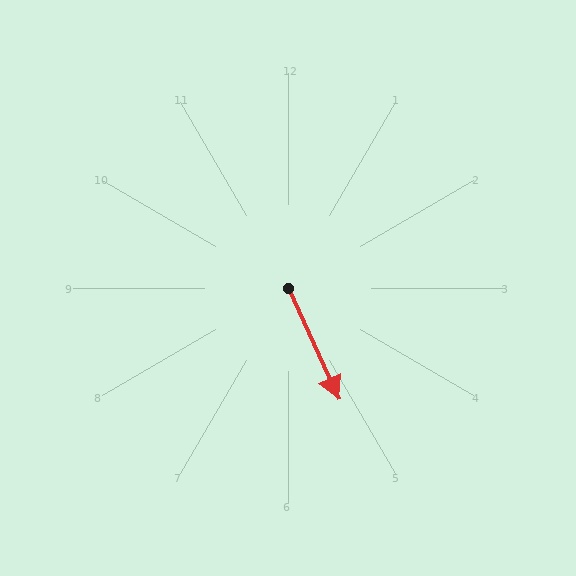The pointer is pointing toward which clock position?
Roughly 5 o'clock.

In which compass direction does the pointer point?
Southeast.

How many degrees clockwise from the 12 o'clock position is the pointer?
Approximately 155 degrees.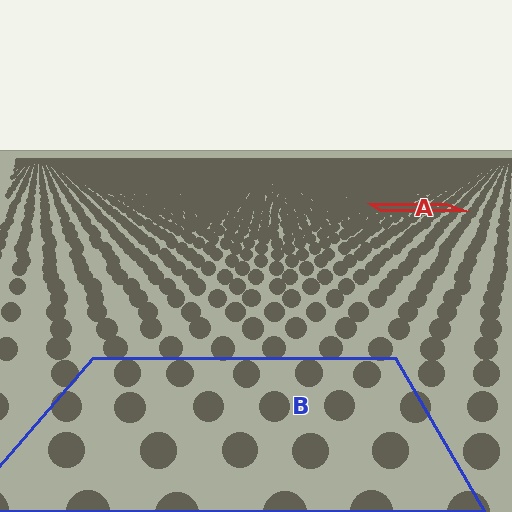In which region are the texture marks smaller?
The texture marks are smaller in region A, because it is farther away.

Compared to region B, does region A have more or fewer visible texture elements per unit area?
Region A has more texture elements per unit area — they are packed more densely because it is farther away.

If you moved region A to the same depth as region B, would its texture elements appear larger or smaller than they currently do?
They would appear larger. At a closer depth, the same texture elements are projected at a bigger on-screen size.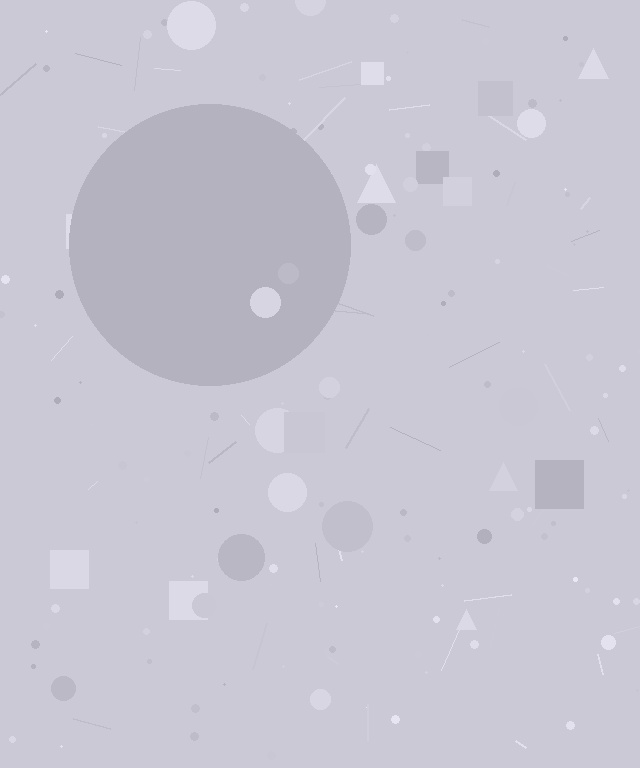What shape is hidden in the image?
A circle is hidden in the image.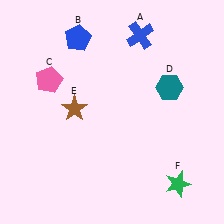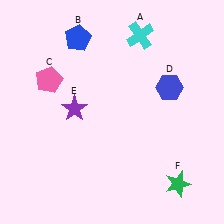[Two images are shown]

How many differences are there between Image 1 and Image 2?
There are 3 differences between the two images.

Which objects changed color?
A changed from blue to cyan. D changed from teal to blue. E changed from brown to purple.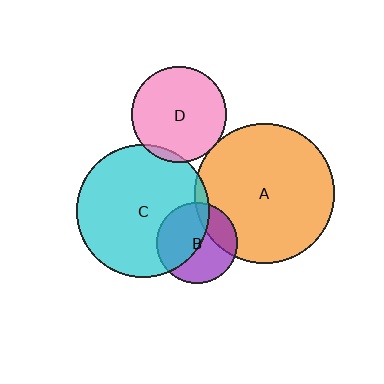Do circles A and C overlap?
Yes.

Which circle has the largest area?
Circle A (orange).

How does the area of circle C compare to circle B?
Approximately 2.7 times.